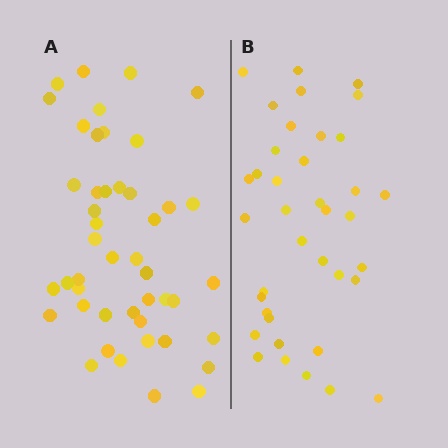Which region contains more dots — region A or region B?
Region A (the left region) has more dots.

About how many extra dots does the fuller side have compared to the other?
Region A has roughly 8 or so more dots than region B.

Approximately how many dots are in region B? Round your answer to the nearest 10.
About 40 dots. (The exact count is 38, which rounds to 40.)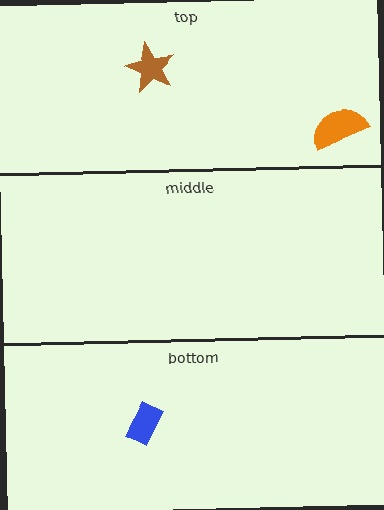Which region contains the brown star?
The top region.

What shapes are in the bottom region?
The blue rectangle.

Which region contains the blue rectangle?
The bottom region.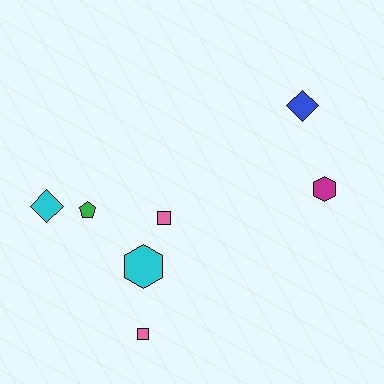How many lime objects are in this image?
There are no lime objects.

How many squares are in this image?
There are 2 squares.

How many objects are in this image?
There are 7 objects.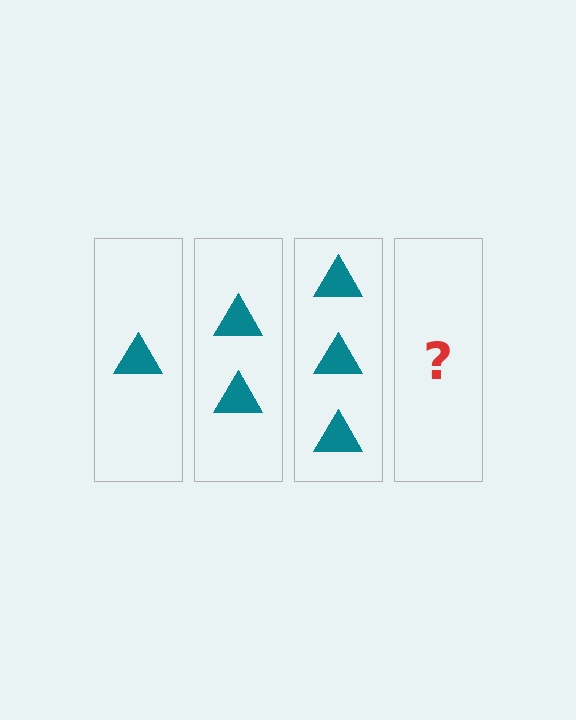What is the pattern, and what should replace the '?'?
The pattern is that each step adds one more triangle. The '?' should be 4 triangles.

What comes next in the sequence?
The next element should be 4 triangles.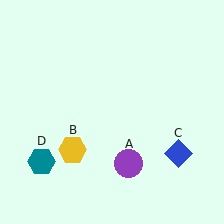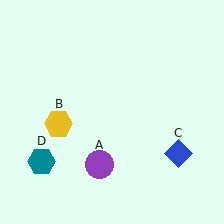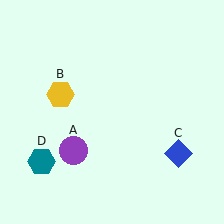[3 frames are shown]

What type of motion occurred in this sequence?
The purple circle (object A), yellow hexagon (object B) rotated clockwise around the center of the scene.